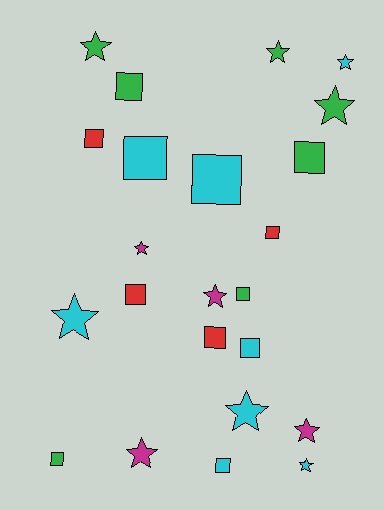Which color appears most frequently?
Cyan, with 8 objects.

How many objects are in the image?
There are 23 objects.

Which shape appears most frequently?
Square, with 12 objects.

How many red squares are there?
There are 4 red squares.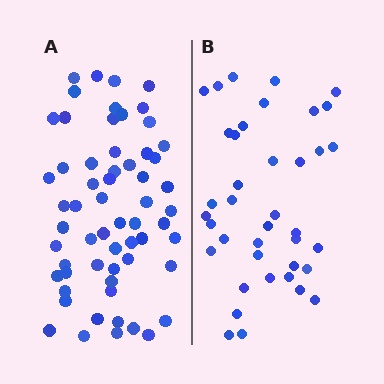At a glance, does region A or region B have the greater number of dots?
Region A (the left region) has more dots.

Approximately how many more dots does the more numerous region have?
Region A has approximately 20 more dots than region B.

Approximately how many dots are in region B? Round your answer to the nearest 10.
About 40 dots. (The exact count is 39, which rounds to 40.)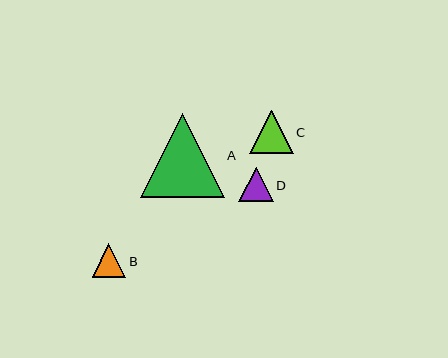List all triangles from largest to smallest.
From largest to smallest: A, C, D, B.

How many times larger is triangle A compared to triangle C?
Triangle A is approximately 1.9 times the size of triangle C.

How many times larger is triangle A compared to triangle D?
Triangle A is approximately 2.4 times the size of triangle D.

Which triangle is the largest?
Triangle A is the largest with a size of approximately 84 pixels.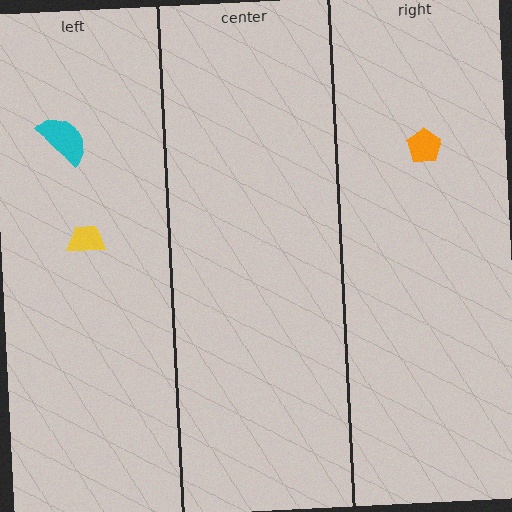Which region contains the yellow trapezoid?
The left region.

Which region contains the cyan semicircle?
The left region.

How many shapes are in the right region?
1.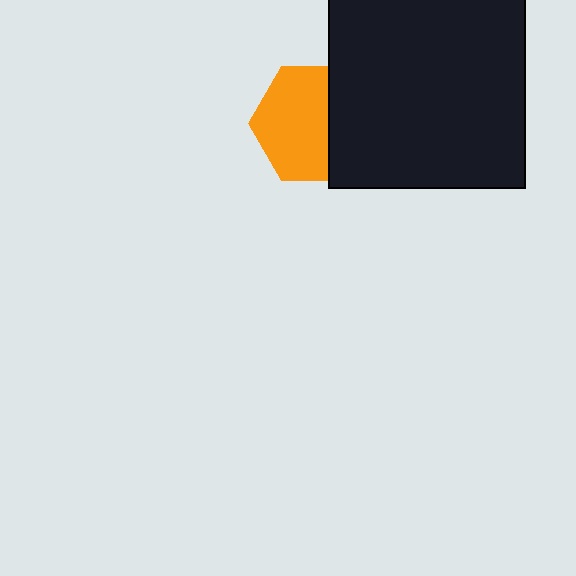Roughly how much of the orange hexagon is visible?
About half of it is visible (roughly 64%).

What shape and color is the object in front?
The object in front is a black square.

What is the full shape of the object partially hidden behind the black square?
The partially hidden object is an orange hexagon.